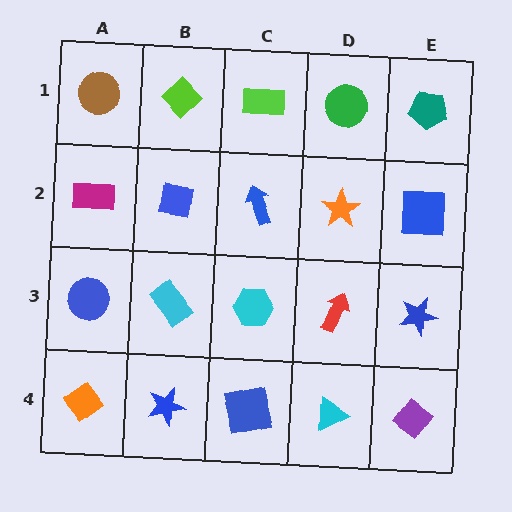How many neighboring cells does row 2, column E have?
3.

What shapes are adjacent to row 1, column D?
An orange star (row 2, column D), a lime rectangle (row 1, column C), a teal pentagon (row 1, column E).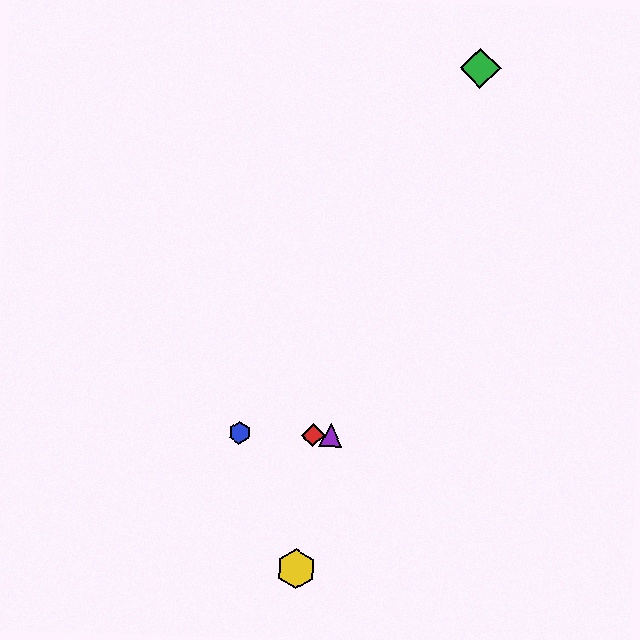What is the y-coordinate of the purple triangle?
The purple triangle is at y≈435.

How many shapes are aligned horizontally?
3 shapes (the red diamond, the blue hexagon, the purple triangle) are aligned horizontally.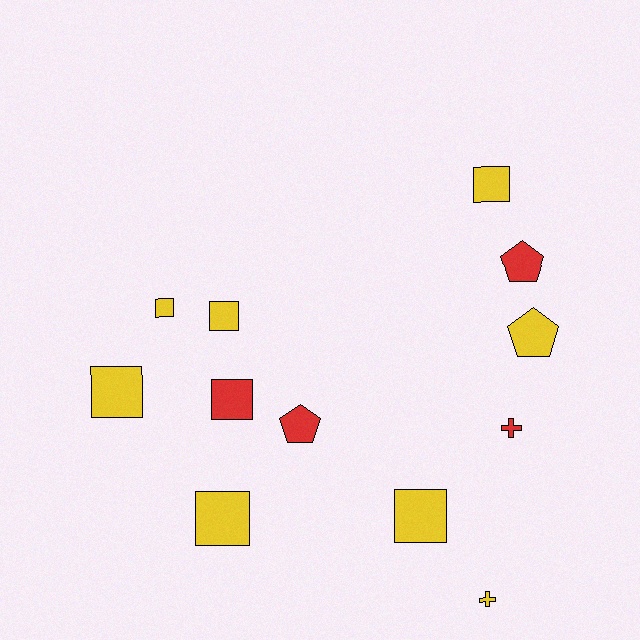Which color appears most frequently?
Yellow, with 8 objects.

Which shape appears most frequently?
Square, with 7 objects.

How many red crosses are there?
There is 1 red cross.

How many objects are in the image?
There are 12 objects.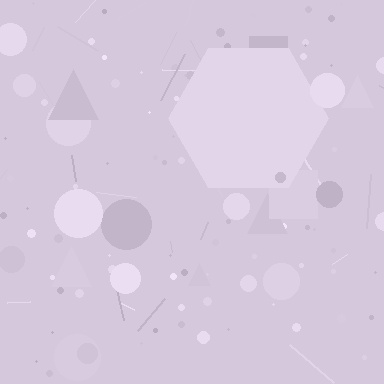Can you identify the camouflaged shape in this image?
The camouflaged shape is a hexagon.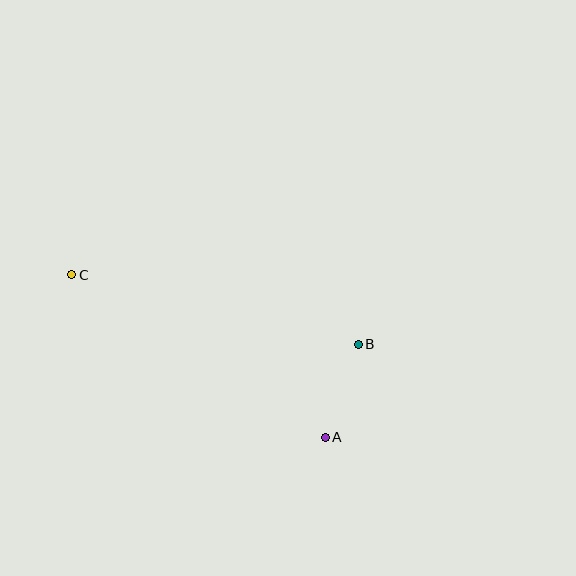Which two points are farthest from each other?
Points A and C are farthest from each other.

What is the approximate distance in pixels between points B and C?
The distance between B and C is approximately 295 pixels.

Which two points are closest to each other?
Points A and B are closest to each other.